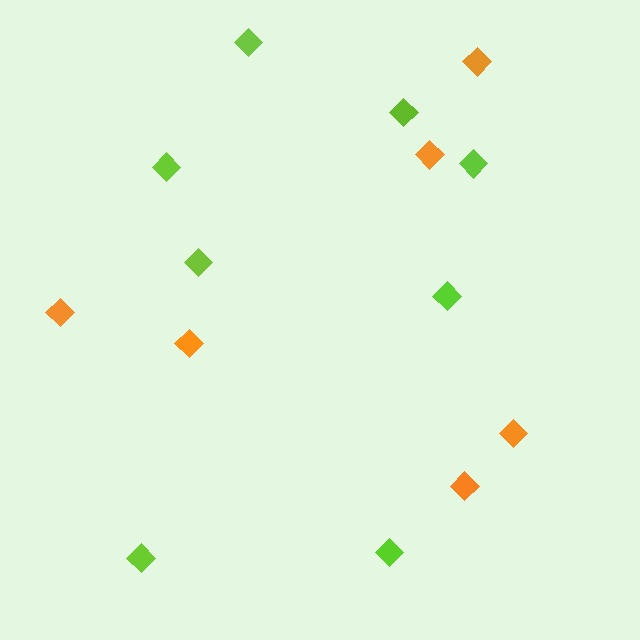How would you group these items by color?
There are 2 groups: one group of orange diamonds (6) and one group of lime diamonds (8).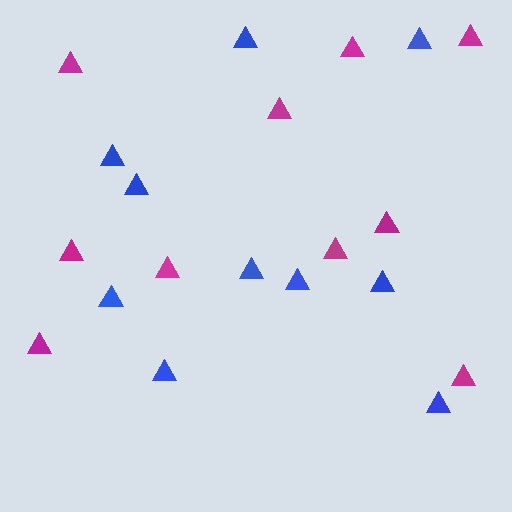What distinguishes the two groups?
There are 2 groups: one group of magenta triangles (10) and one group of blue triangles (10).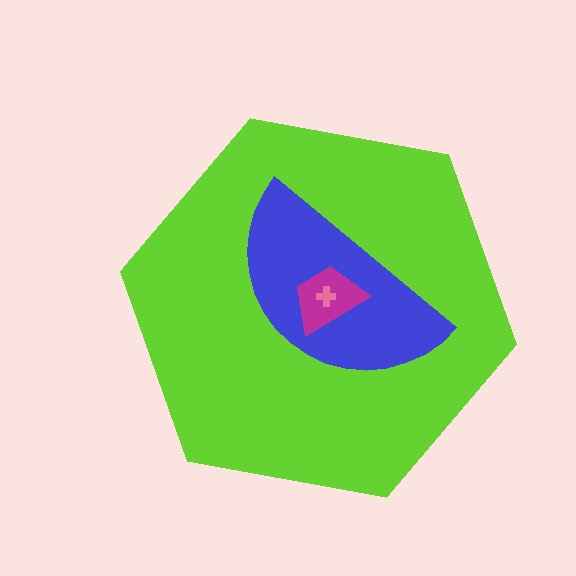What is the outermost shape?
The lime hexagon.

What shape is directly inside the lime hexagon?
The blue semicircle.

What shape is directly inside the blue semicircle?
The magenta trapezoid.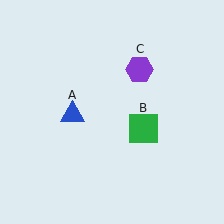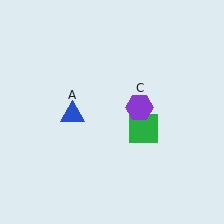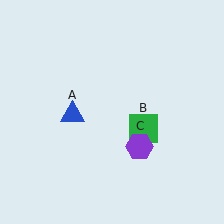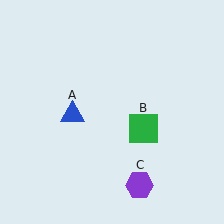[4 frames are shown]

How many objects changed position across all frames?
1 object changed position: purple hexagon (object C).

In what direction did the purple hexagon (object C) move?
The purple hexagon (object C) moved down.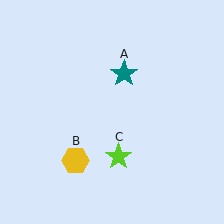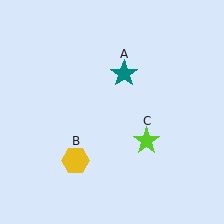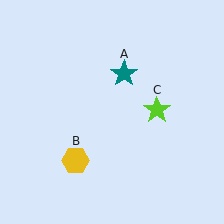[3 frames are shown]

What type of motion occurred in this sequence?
The lime star (object C) rotated counterclockwise around the center of the scene.